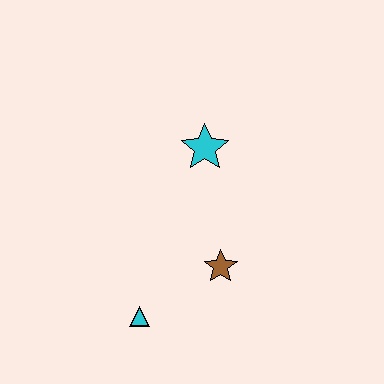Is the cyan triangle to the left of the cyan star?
Yes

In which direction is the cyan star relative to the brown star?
The cyan star is above the brown star.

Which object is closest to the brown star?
The cyan triangle is closest to the brown star.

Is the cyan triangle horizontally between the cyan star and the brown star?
No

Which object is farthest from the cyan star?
The cyan triangle is farthest from the cyan star.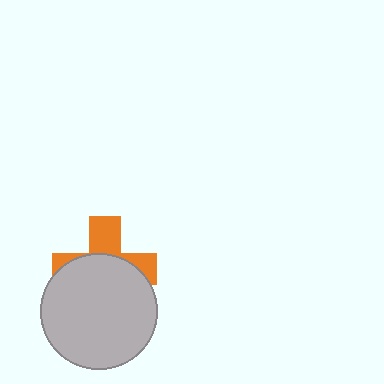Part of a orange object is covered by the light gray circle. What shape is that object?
It is a cross.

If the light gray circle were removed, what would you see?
You would see the complete orange cross.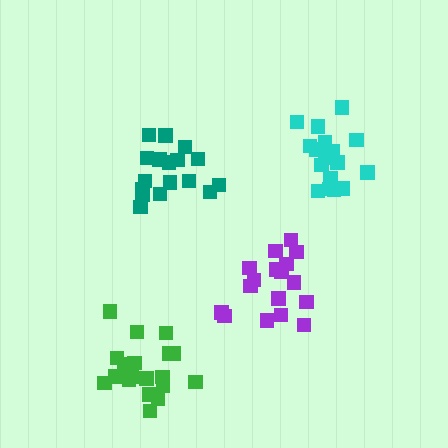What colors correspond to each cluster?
The clusters are colored: purple, cyan, teal, green.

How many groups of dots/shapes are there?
There are 4 groups.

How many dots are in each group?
Group 1: 17 dots, Group 2: 19 dots, Group 3: 17 dots, Group 4: 20 dots (73 total).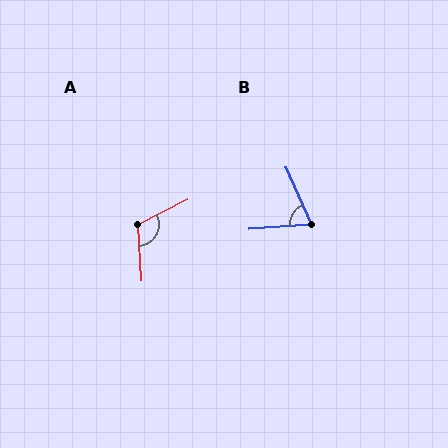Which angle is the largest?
A, at approximately 113 degrees.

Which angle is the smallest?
B, at approximately 70 degrees.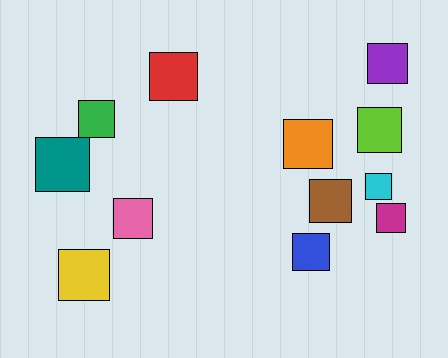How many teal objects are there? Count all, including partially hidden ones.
There is 1 teal object.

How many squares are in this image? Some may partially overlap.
There are 12 squares.